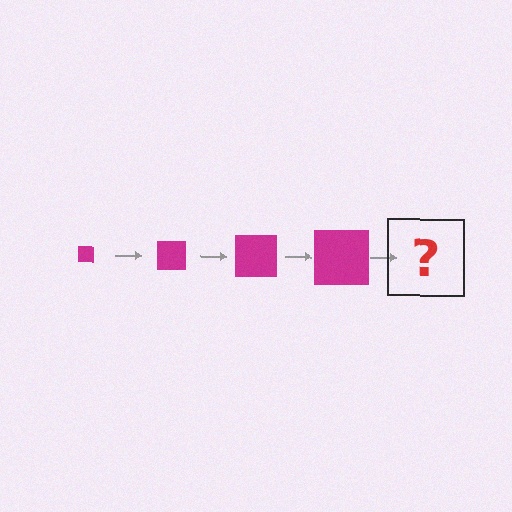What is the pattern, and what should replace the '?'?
The pattern is that the square gets progressively larger each step. The '?' should be a magenta square, larger than the previous one.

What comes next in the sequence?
The next element should be a magenta square, larger than the previous one.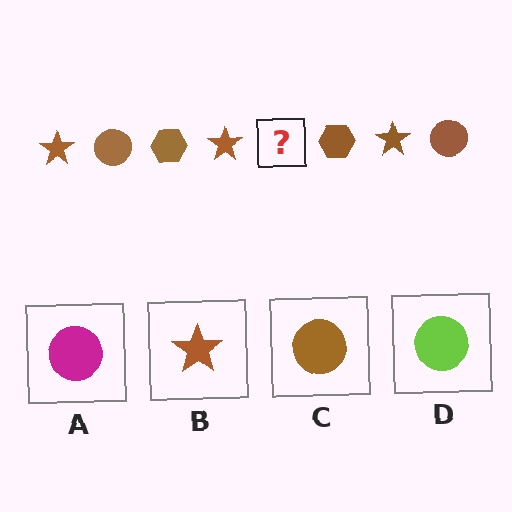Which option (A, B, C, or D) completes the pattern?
C.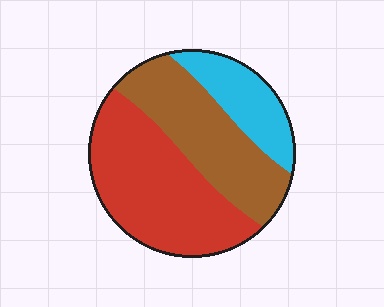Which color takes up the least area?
Cyan, at roughly 20%.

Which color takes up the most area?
Red, at roughly 45%.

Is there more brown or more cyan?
Brown.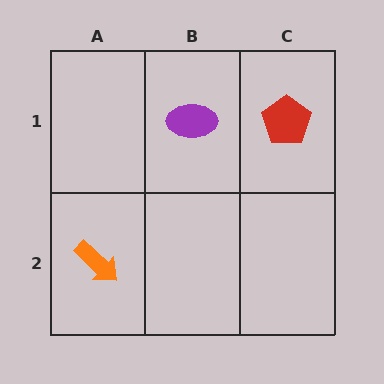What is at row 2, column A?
An orange arrow.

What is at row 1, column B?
A purple ellipse.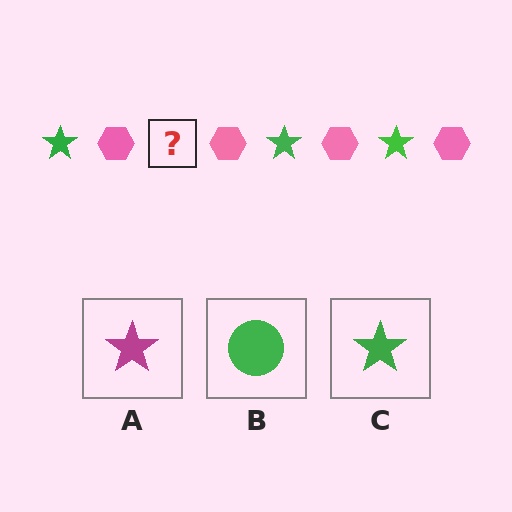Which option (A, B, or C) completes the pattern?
C.